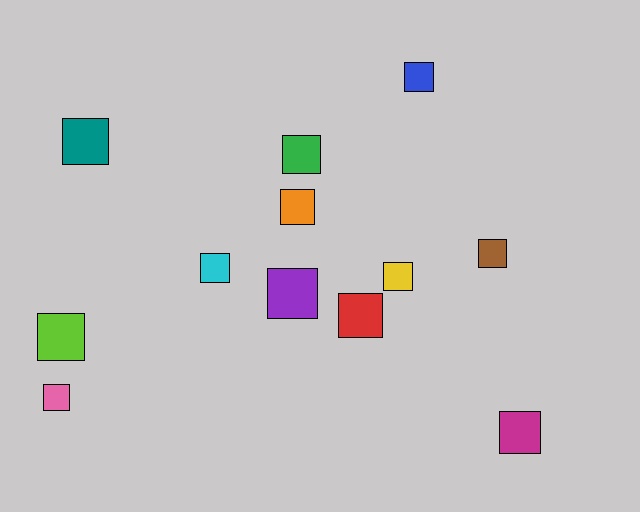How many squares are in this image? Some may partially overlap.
There are 12 squares.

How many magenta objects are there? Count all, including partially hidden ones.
There is 1 magenta object.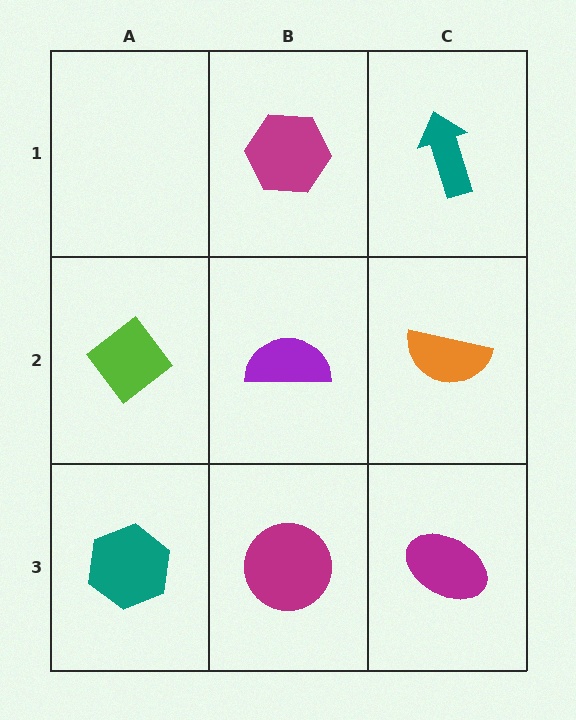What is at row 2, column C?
An orange semicircle.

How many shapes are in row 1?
2 shapes.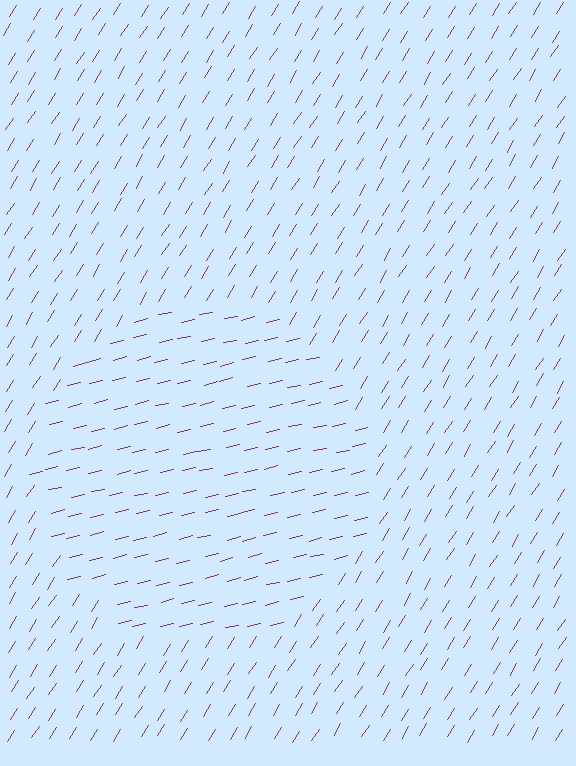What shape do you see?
I see a circle.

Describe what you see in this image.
The image is filled with small purple line segments. A circle region in the image has lines oriented differently from the surrounding lines, creating a visible texture boundary.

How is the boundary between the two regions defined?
The boundary is defined purely by a change in line orientation (approximately 45 degrees difference). All lines are the same color and thickness.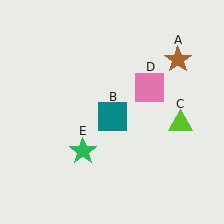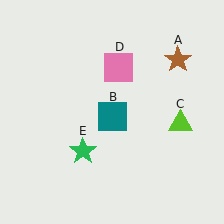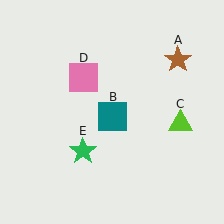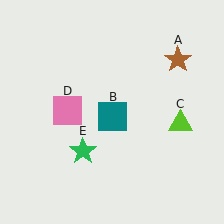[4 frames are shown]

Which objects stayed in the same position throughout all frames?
Brown star (object A) and teal square (object B) and lime triangle (object C) and green star (object E) remained stationary.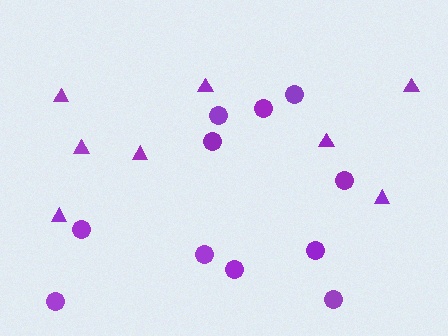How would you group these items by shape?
There are 2 groups: one group of triangles (8) and one group of circles (11).